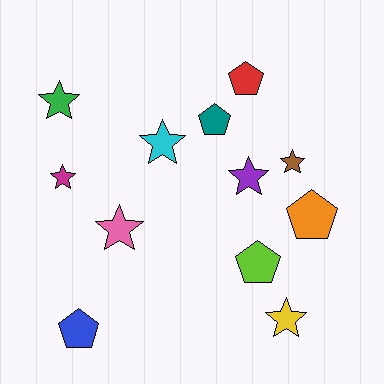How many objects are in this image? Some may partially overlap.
There are 12 objects.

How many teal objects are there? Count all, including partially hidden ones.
There is 1 teal object.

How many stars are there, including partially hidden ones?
There are 7 stars.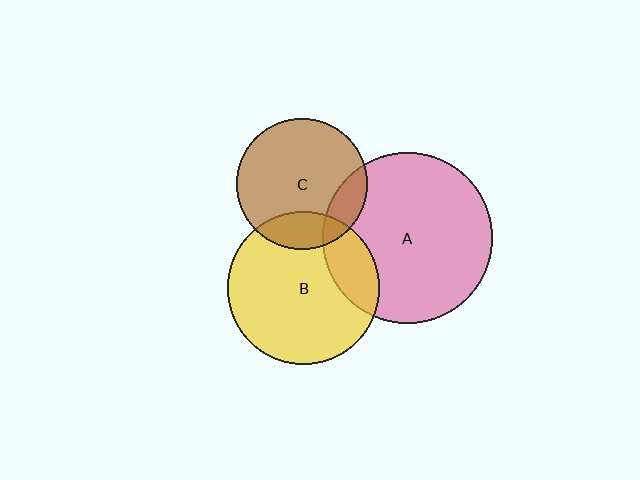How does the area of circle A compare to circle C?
Approximately 1.7 times.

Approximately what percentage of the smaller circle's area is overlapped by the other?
Approximately 20%.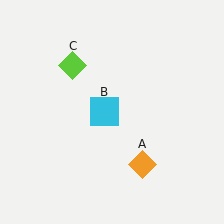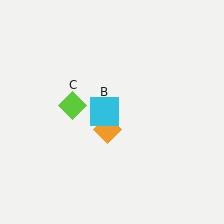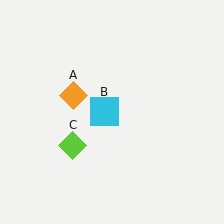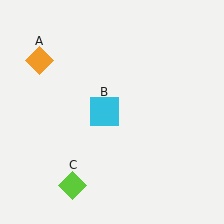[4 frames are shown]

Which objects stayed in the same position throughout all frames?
Cyan square (object B) remained stationary.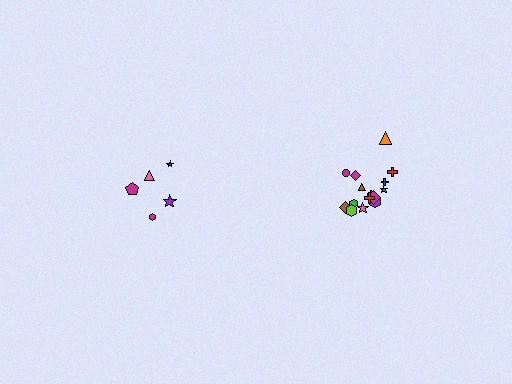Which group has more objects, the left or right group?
The right group.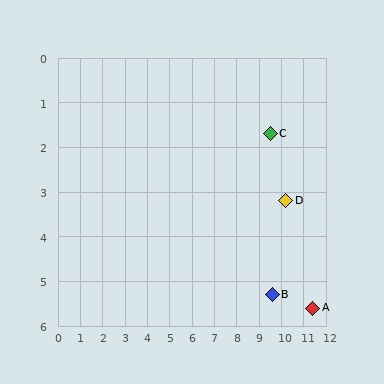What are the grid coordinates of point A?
Point A is at approximately (11.4, 5.6).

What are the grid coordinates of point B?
Point B is at approximately (9.6, 5.3).